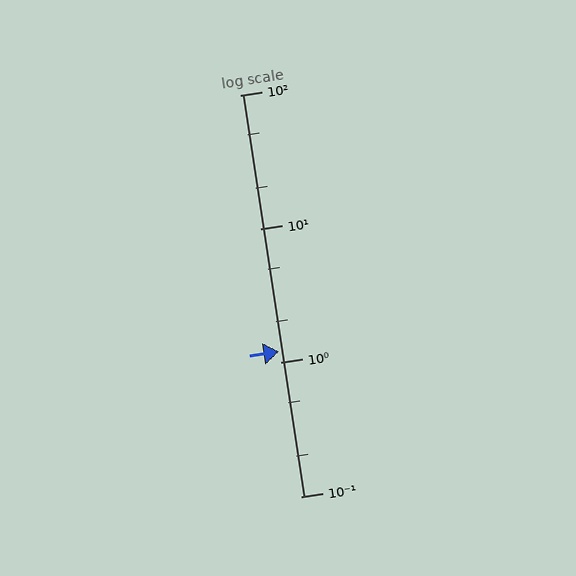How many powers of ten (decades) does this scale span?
The scale spans 3 decades, from 0.1 to 100.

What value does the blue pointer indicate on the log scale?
The pointer indicates approximately 1.2.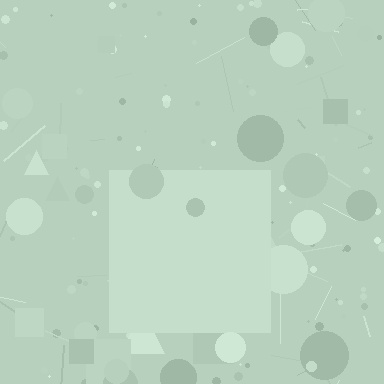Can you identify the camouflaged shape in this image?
The camouflaged shape is a square.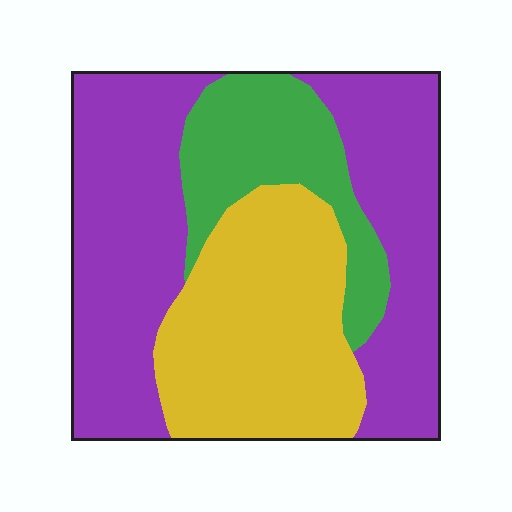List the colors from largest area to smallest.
From largest to smallest: purple, yellow, green.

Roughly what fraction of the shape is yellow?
Yellow covers 31% of the shape.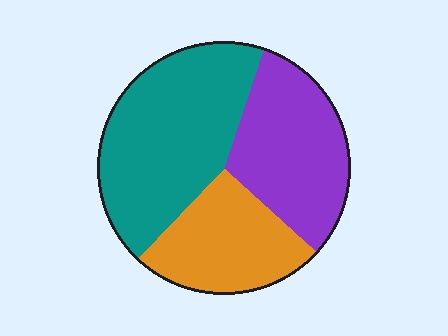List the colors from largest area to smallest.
From largest to smallest: teal, purple, orange.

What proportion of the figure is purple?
Purple takes up about one third (1/3) of the figure.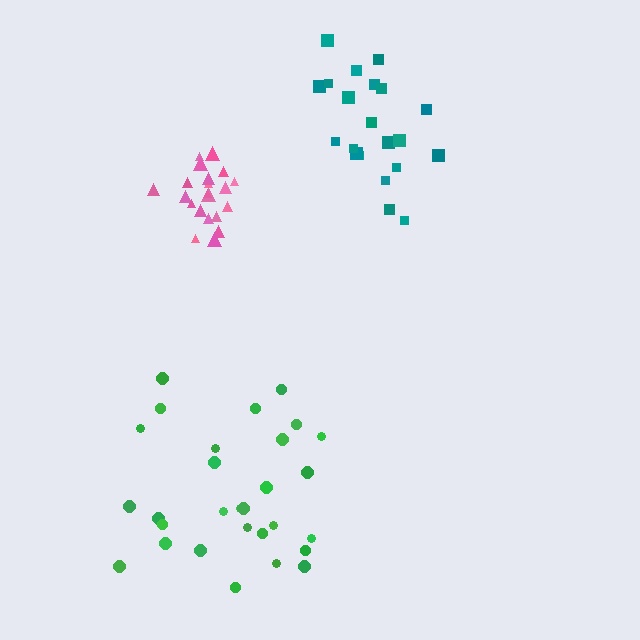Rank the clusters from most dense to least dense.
pink, teal, green.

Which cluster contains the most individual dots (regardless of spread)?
Green (29).